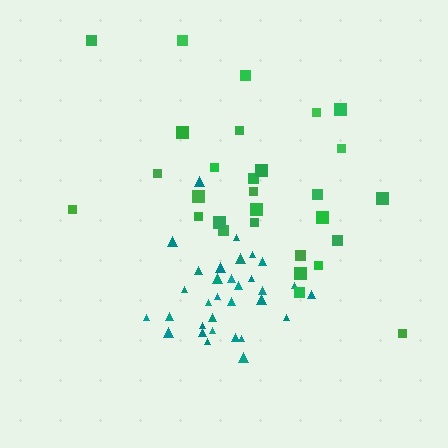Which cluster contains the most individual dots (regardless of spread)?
Teal (32).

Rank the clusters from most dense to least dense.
teal, green.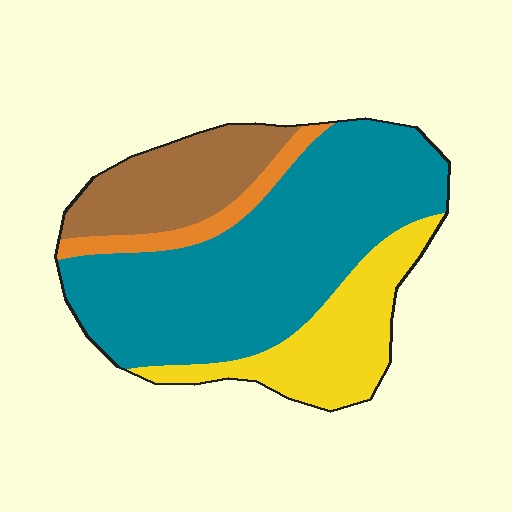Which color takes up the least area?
Orange, at roughly 5%.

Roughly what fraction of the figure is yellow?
Yellow takes up less than a quarter of the figure.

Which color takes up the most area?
Teal, at roughly 55%.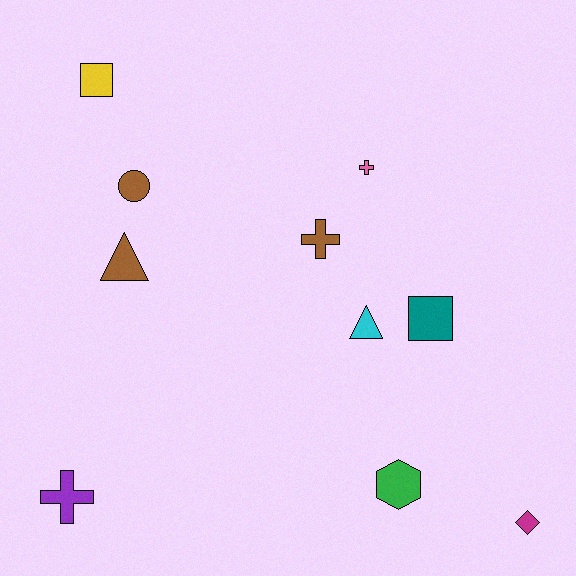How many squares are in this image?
There are 2 squares.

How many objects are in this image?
There are 10 objects.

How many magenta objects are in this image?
There is 1 magenta object.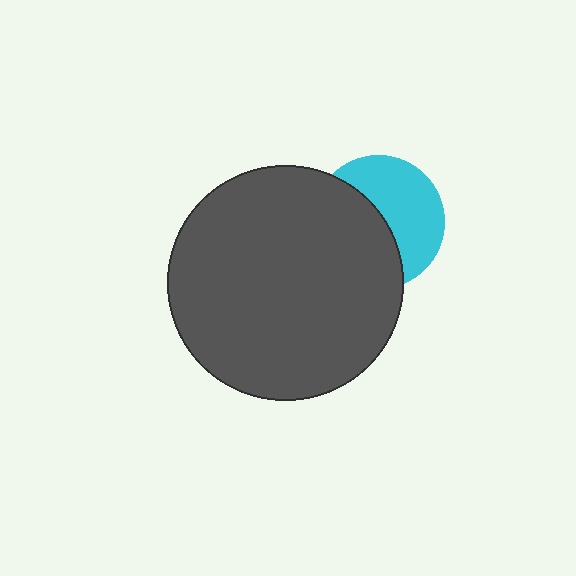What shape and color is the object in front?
The object in front is a dark gray circle.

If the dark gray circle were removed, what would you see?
You would see the complete cyan circle.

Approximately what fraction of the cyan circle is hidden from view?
Roughly 50% of the cyan circle is hidden behind the dark gray circle.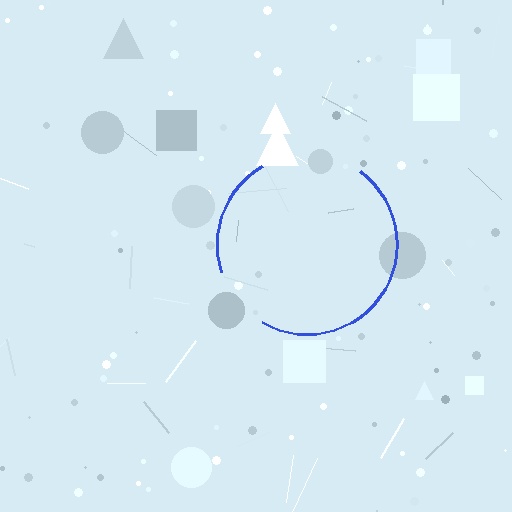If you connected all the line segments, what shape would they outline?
They would outline a circle.